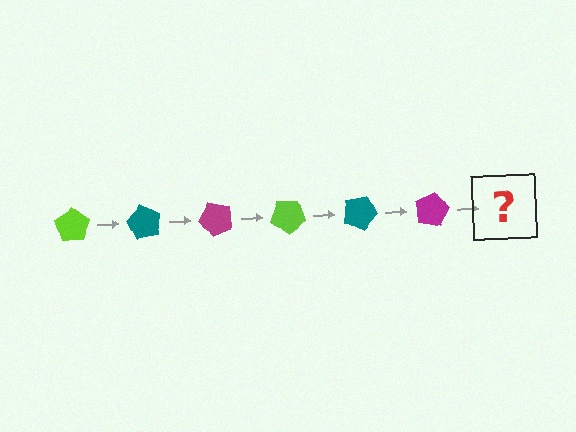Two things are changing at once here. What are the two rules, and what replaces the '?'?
The two rules are that it rotates 60 degrees each step and the color cycles through lime, teal, and magenta. The '?' should be a lime pentagon, rotated 360 degrees from the start.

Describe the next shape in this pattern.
It should be a lime pentagon, rotated 360 degrees from the start.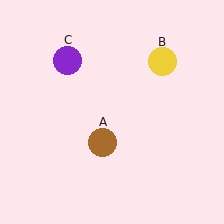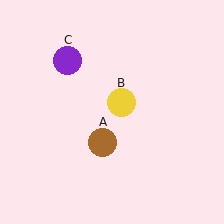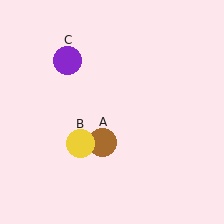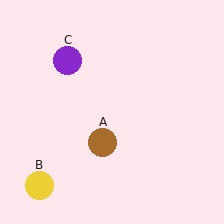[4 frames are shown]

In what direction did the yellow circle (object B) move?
The yellow circle (object B) moved down and to the left.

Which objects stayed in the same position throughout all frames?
Brown circle (object A) and purple circle (object C) remained stationary.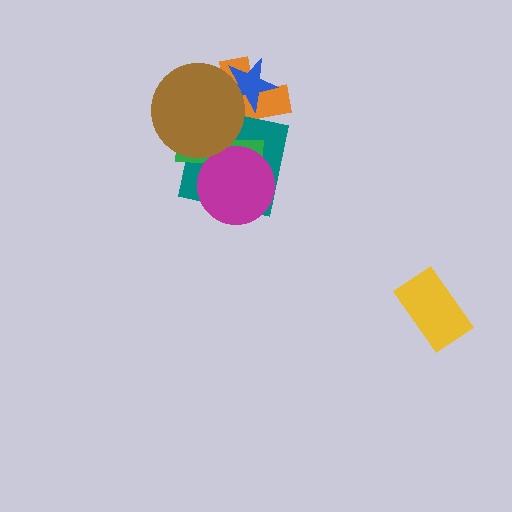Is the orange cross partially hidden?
Yes, it is partially covered by another shape.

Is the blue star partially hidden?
Yes, it is partially covered by another shape.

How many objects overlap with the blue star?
2 objects overlap with the blue star.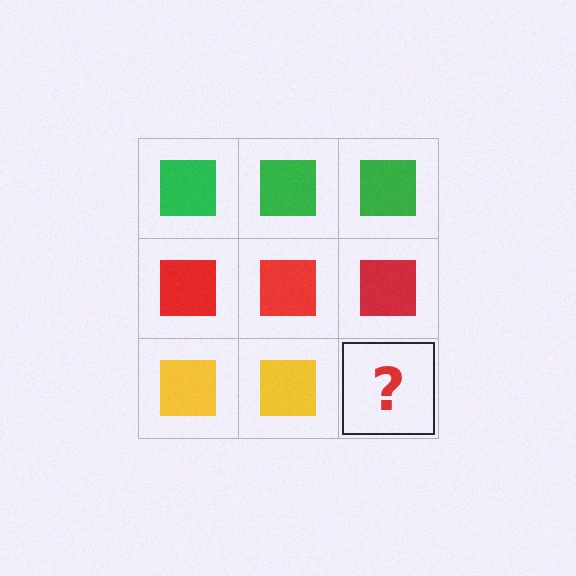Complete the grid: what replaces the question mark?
The question mark should be replaced with a yellow square.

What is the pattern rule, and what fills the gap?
The rule is that each row has a consistent color. The gap should be filled with a yellow square.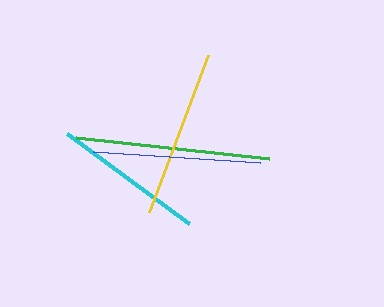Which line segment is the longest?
The green line is the longest at approximately 194 pixels.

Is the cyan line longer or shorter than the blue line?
The blue line is longer than the cyan line.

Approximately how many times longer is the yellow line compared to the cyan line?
The yellow line is approximately 1.1 times the length of the cyan line.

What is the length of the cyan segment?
The cyan segment is approximately 151 pixels long.